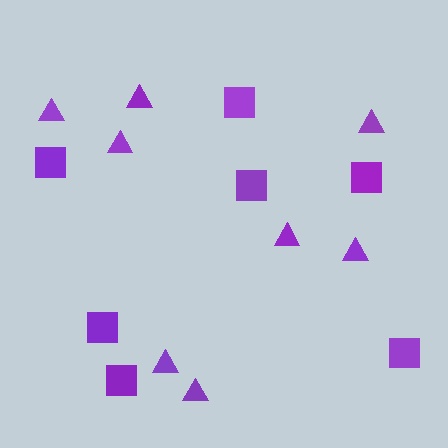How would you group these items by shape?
There are 2 groups: one group of squares (7) and one group of triangles (8).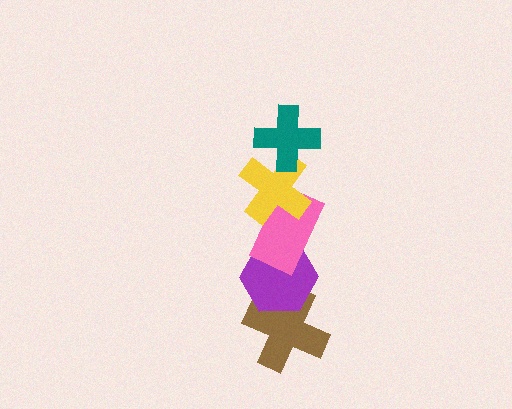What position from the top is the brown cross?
The brown cross is 5th from the top.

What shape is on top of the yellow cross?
The teal cross is on top of the yellow cross.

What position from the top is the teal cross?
The teal cross is 1st from the top.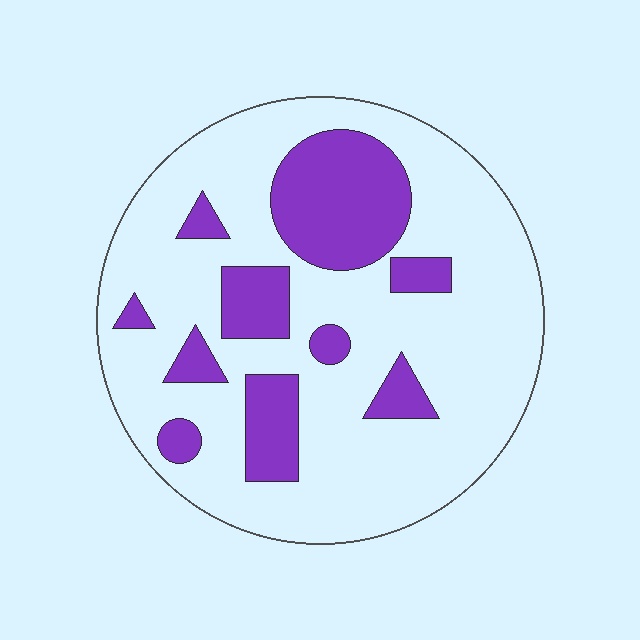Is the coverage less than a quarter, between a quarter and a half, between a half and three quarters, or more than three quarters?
Less than a quarter.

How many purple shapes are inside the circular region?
10.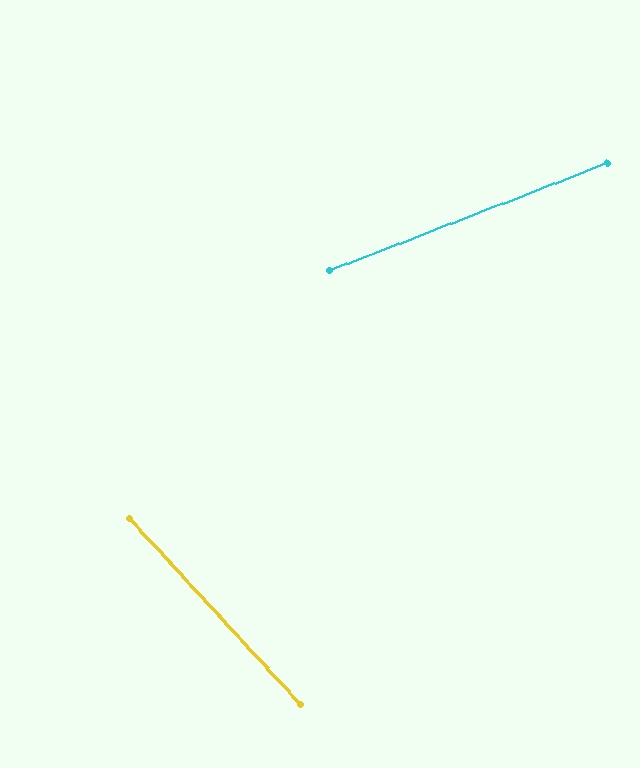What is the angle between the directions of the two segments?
Approximately 68 degrees.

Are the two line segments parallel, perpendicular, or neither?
Neither parallel nor perpendicular — they differ by about 68°.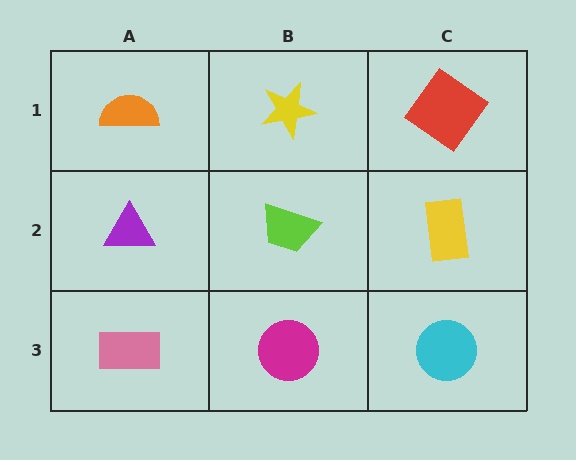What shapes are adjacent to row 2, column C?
A red diamond (row 1, column C), a cyan circle (row 3, column C), a lime trapezoid (row 2, column B).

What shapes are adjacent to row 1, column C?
A yellow rectangle (row 2, column C), a yellow star (row 1, column B).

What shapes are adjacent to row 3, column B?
A lime trapezoid (row 2, column B), a pink rectangle (row 3, column A), a cyan circle (row 3, column C).